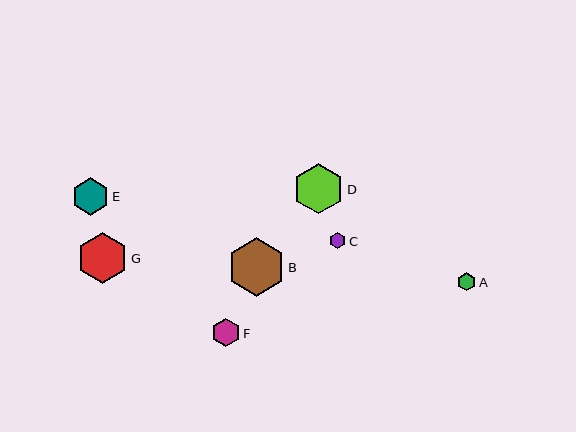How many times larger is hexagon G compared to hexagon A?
Hexagon G is approximately 2.9 times the size of hexagon A.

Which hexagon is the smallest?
Hexagon C is the smallest with a size of approximately 16 pixels.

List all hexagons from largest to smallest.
From largest to smallest: B, G, D, E, F, A, C.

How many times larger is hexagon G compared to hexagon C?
Hexagon G is approximately 3.2 times the size of hexagon C.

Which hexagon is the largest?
Hexagon B is the largest with a size of approximately 58 pixels.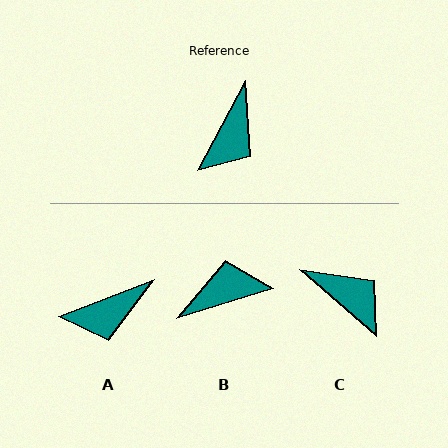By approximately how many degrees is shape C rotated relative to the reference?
Approximately 77 degrees counter-clockwise.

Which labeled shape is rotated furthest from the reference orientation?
B, about 135 degrees away.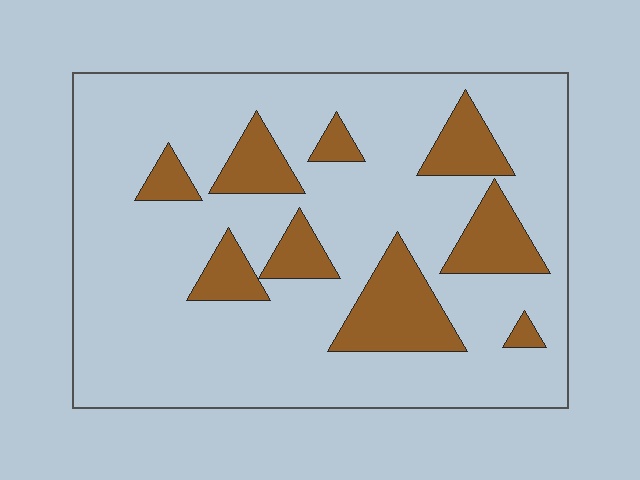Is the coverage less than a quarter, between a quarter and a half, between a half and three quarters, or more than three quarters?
Less than a quarter.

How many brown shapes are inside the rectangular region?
9.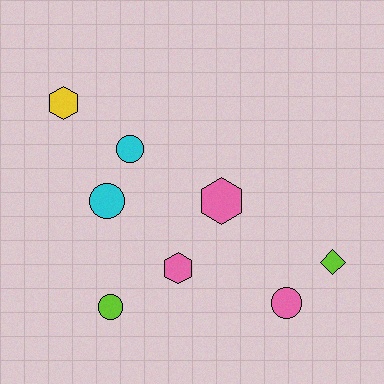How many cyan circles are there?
There are 2 cyan circles.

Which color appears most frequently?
Pink, with 3 objects.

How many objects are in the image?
There are 8 objects.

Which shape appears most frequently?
Circle, with 4 objects.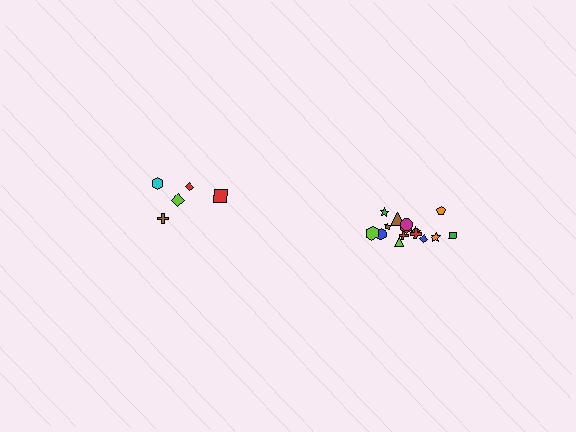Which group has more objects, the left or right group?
The right group.